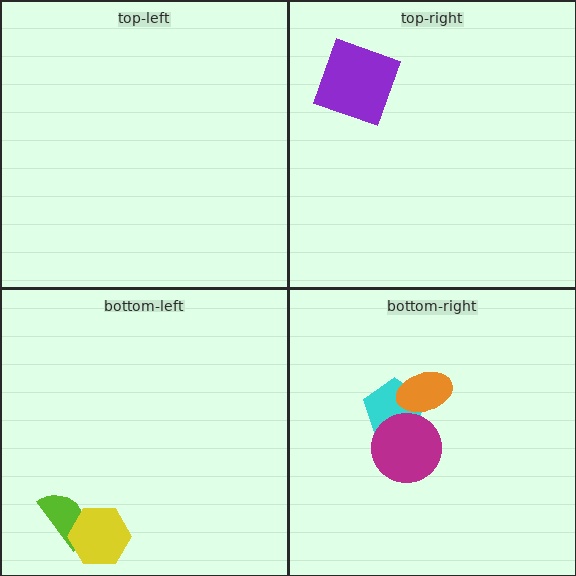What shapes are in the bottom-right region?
The cyan pentagon, the orange ellipse, the magenta circle.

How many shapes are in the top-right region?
1.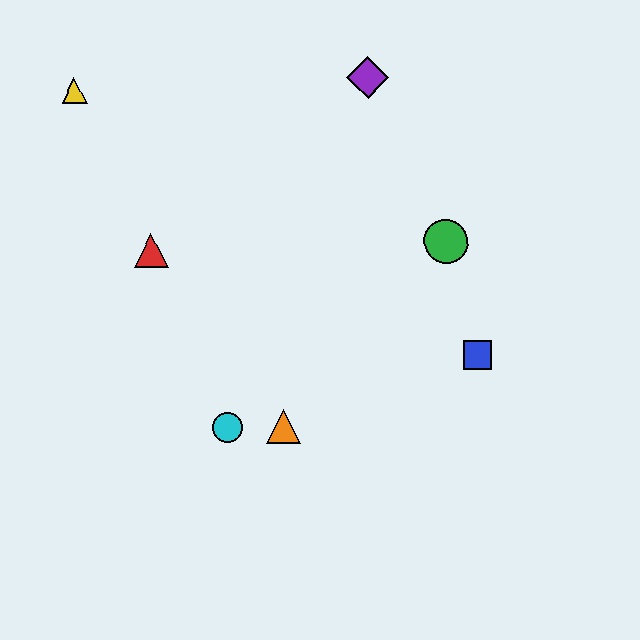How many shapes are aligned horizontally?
2 shapes (the orange triangle, the cyan circle) are aligned horizontally.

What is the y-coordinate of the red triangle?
The red triangle is at y≈251.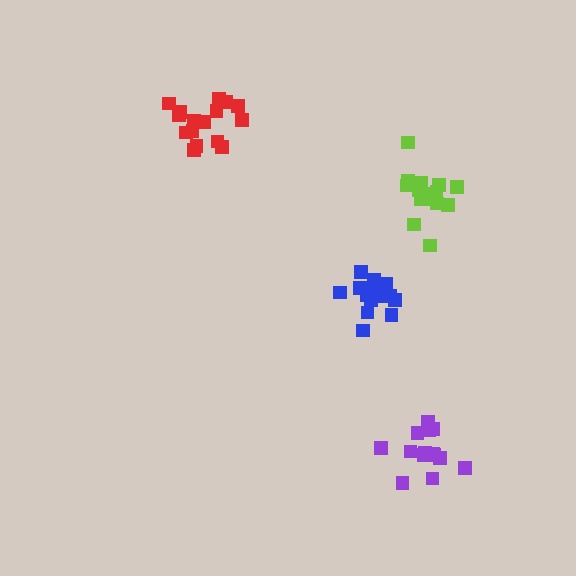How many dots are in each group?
Group 1: 14 dots, Group 2: 16 dots, Group 3: 16 dots, Group 4: 16 dots (62 total).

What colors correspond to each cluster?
The clusters are colored: purple, red, blue, lime.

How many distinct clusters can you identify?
There are 4 distinct clusters.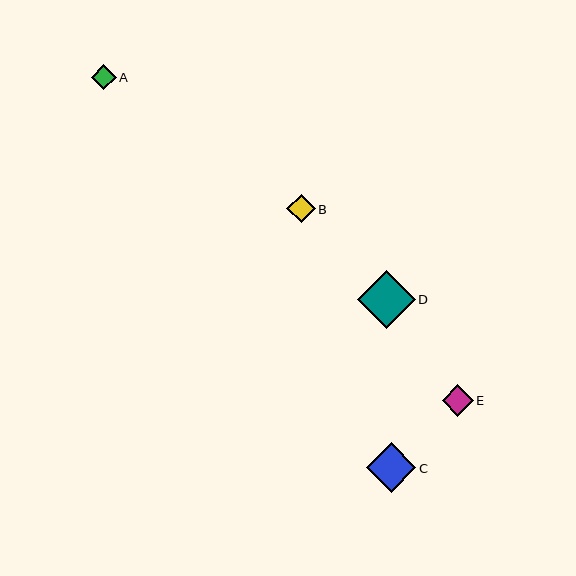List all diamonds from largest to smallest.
From largest to smallest: D, C, E, B, A.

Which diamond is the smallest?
Diamond A is the smallest with a size of approximately 25 pixels.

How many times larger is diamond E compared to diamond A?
Diamond E is approximately 1.2 times the size of diamond A.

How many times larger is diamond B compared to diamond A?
Diamond B is approximately 1.1 times the size of diamond A.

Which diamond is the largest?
Diamond D is the largest with a size of approximately 57 pixels.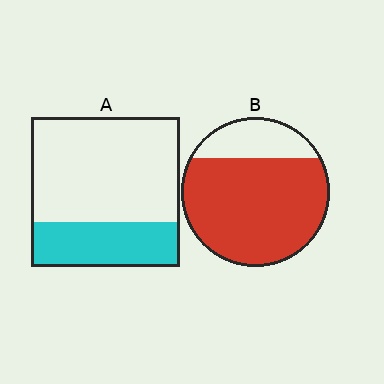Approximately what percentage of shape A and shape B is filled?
A is approximately 30% and B is approximately 80%.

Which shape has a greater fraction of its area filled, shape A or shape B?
Shape B.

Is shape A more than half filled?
No.